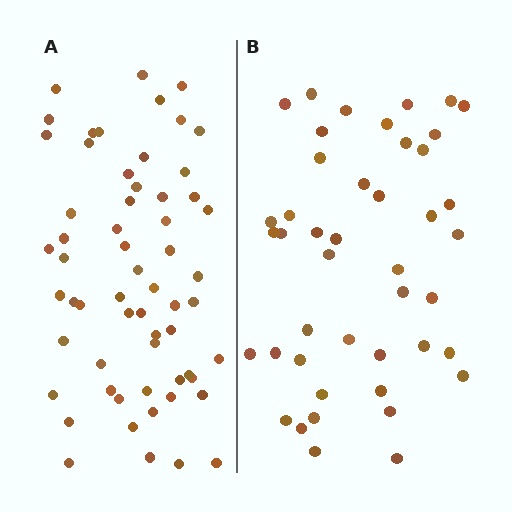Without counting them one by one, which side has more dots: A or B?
Region A (the left region) has more dots.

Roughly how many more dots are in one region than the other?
Region A has approximately 15 more dots than region B.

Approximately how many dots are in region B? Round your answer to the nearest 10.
About 40 dots. (The exact count is 44, which rounds to 40.)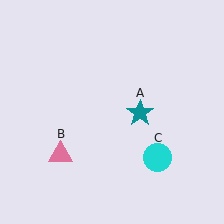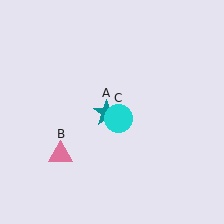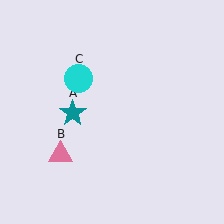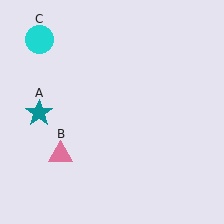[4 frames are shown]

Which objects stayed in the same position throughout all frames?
Pink triangle (object B) remained stationary.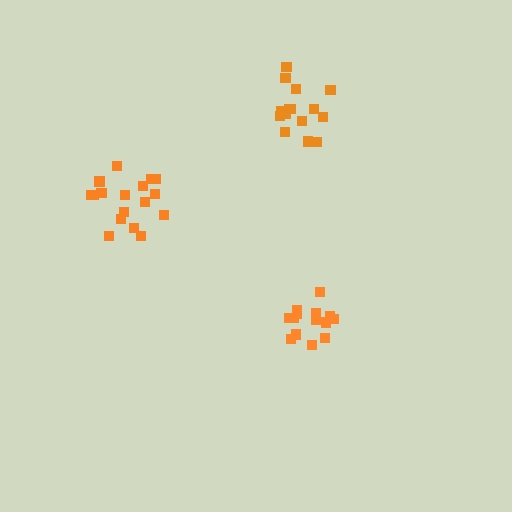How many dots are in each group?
Group 1: 17 dots, Group 2: 15 dots, Group 3: 14 dots (46 total).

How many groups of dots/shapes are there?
There are 3 groups.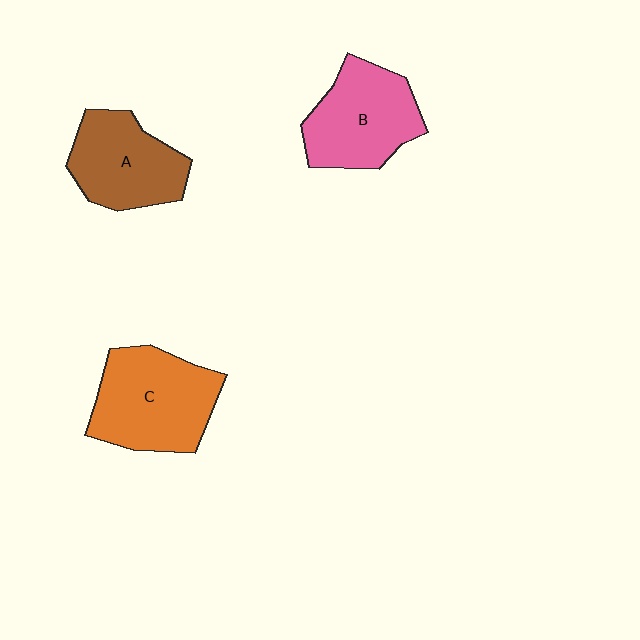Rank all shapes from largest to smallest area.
From largest to smallest: C (orange), B (pink), A (brown).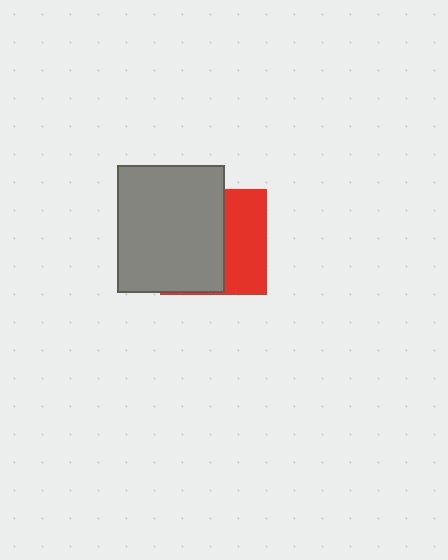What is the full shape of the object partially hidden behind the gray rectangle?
The partially hidden object is a red square.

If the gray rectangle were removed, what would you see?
You would see the complete red square.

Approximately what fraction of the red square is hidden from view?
Roughly 60% of the red square is hidden behind the gray rectangle.